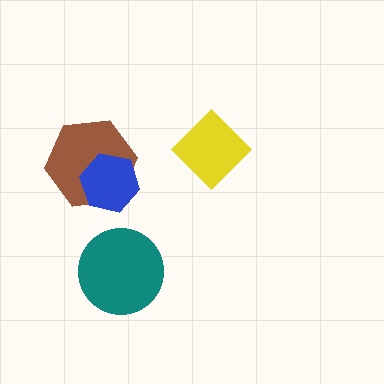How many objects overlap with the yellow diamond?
0 objects overlap with the yellow diamond.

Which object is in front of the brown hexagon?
The blue hexagon is in front of the brown hexagon.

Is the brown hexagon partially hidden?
Yes, it is partially covered by another shape.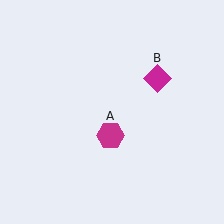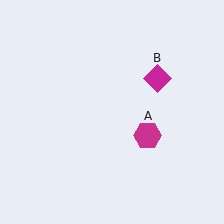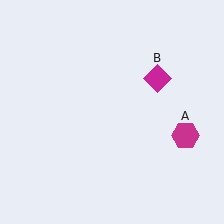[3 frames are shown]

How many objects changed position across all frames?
1 object changed position: magenta hexagon (object A).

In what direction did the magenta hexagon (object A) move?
The magenta hexagon (object A) moved right.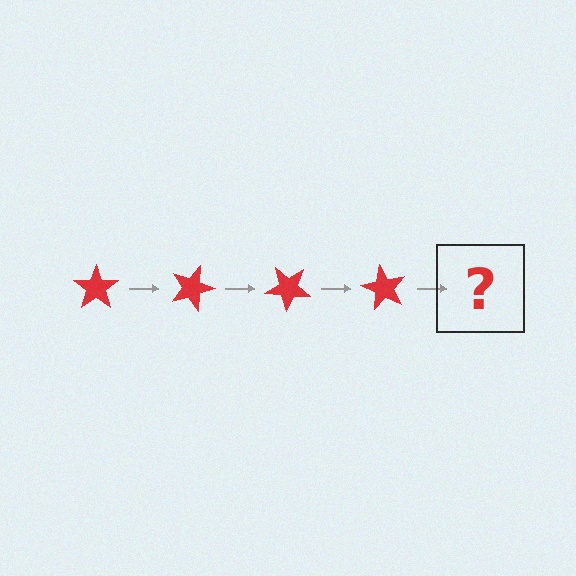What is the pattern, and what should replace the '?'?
The pattern is that the star rotates 20 degrees each step. The '?' should be a red star rotated 80 degrees.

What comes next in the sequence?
The next element should be a red star rotated 80 degrees.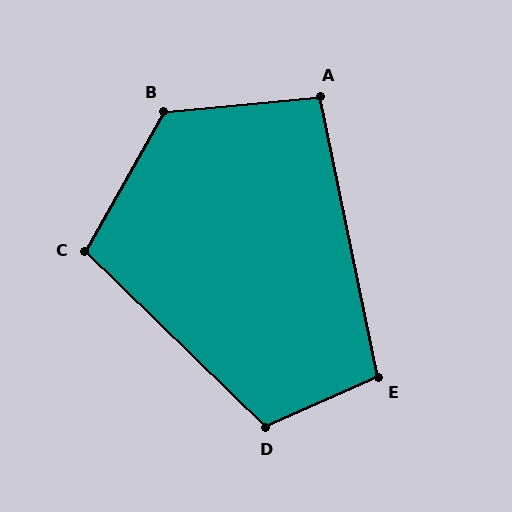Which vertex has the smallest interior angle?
A, at approximately 96 degrees.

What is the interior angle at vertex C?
Approximately 105 degrees (obtuse).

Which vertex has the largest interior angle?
B, at approximately 125 degrees.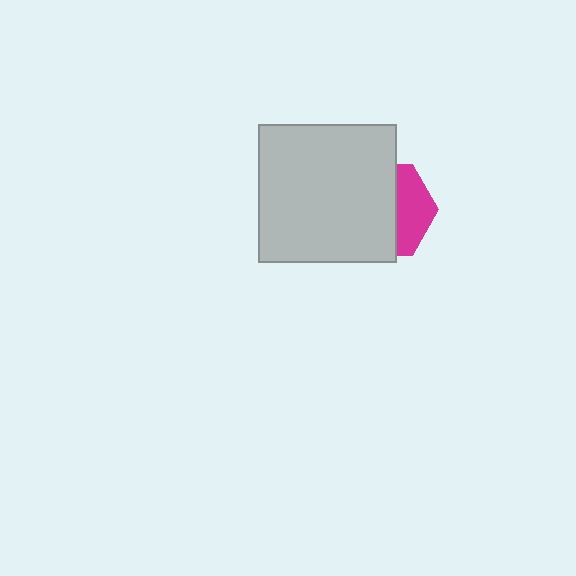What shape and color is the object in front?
The object in front is a light gray square.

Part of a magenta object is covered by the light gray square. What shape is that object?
It is a hexagon.